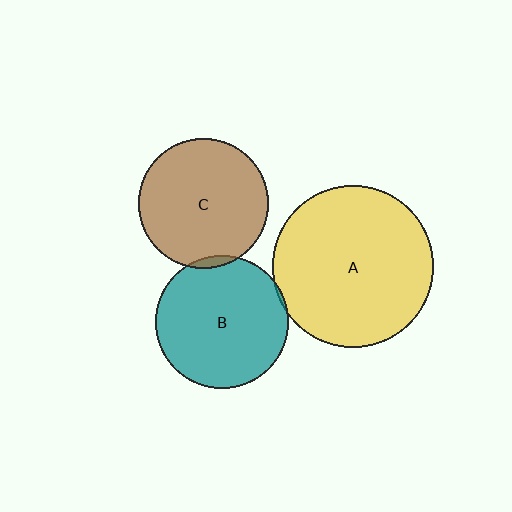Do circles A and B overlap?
Yes.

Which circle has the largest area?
Circle A (yellow).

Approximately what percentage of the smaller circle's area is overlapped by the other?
Approximately 5%.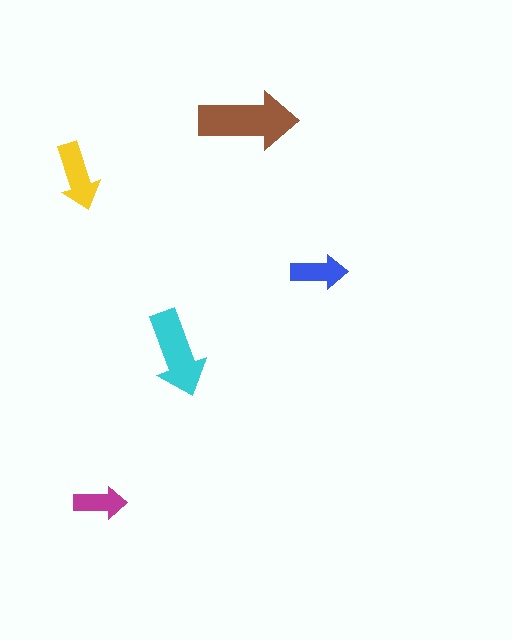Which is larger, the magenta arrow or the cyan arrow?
The cyan one.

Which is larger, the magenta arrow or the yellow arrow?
The yellow one.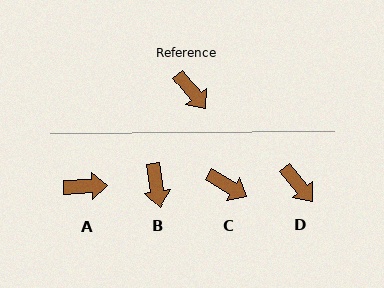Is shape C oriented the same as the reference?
No, it is off by about 20 degrees.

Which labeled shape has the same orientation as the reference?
D.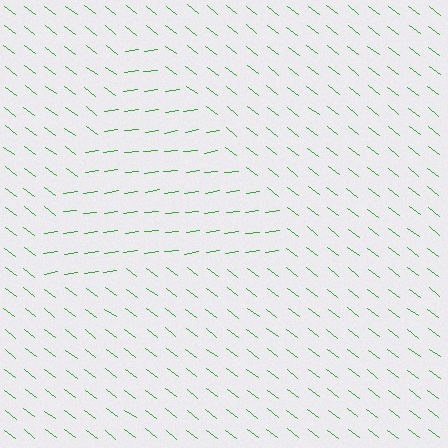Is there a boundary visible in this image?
Yes, there is a texture boundary formed by a change in line orientation.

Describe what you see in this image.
The image is filled with small green line segments. A triangle region in the image has lines oriented differently from the surrounding lines, creating a visible texture boundary.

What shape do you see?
I see a triangle.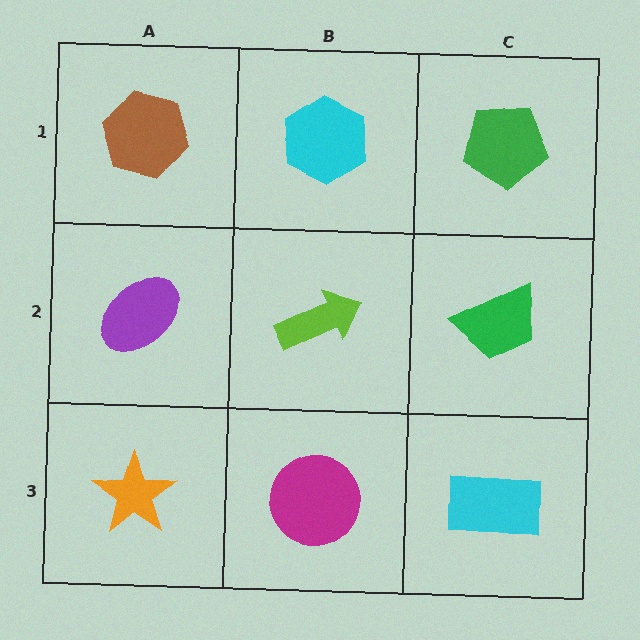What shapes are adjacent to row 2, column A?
A brown hexagon (row 1, column A), an orange star (row 3, column A), a lime arrow (row 2, column B).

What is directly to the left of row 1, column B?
A brown hexagon.